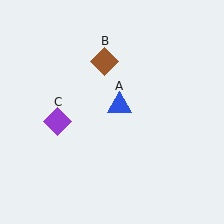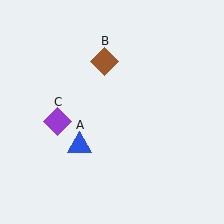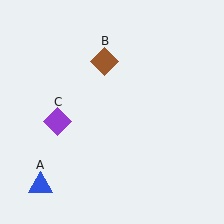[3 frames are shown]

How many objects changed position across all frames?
1 object changed position: blue triangle (object A).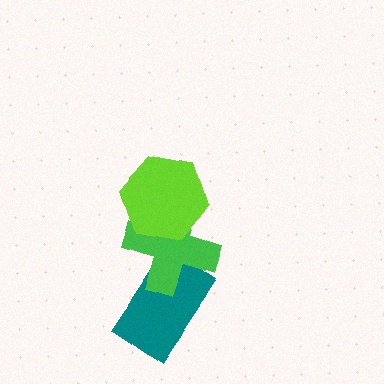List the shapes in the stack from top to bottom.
From top to bottom: the lime hexagon, the green cross, the teal rectangle.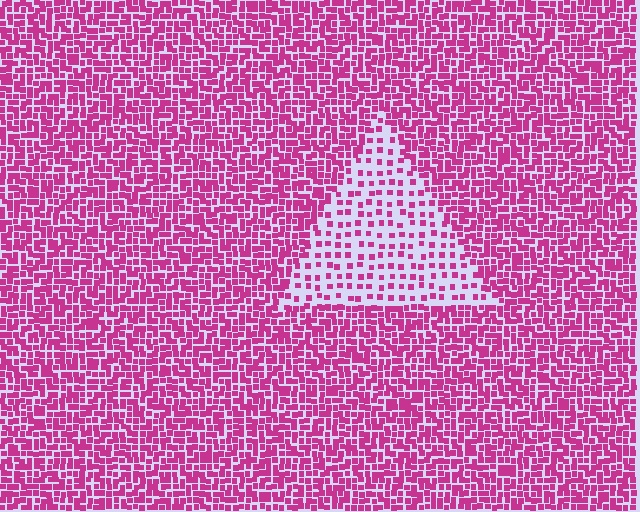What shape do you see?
I see a triangle.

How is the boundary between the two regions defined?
The boundary is defined by a change in element density (approximately 2.5x ratio). All elements are the same color, size, and shape.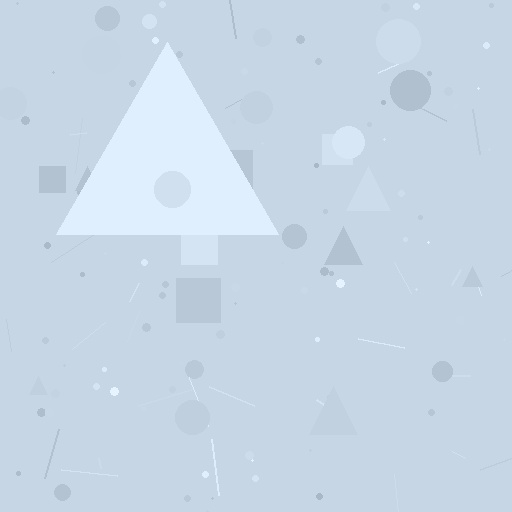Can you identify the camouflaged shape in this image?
The camouflaged shape is a triangle.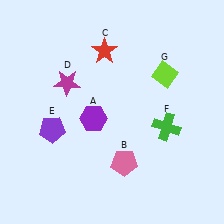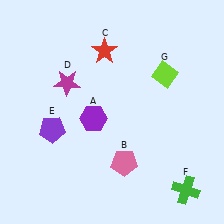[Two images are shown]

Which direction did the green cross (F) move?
The green cross (F) moved down.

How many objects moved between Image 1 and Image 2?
1 object moved between the two images.